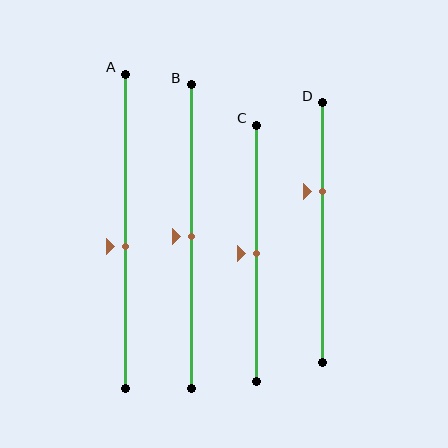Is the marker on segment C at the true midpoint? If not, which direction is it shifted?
Yes, the marker on segment C is at the true midpoint.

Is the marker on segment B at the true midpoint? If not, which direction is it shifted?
Yes, the marker on segment B is at the true midpoint.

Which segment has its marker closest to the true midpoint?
Segment B has its marker closest to the true midpoint.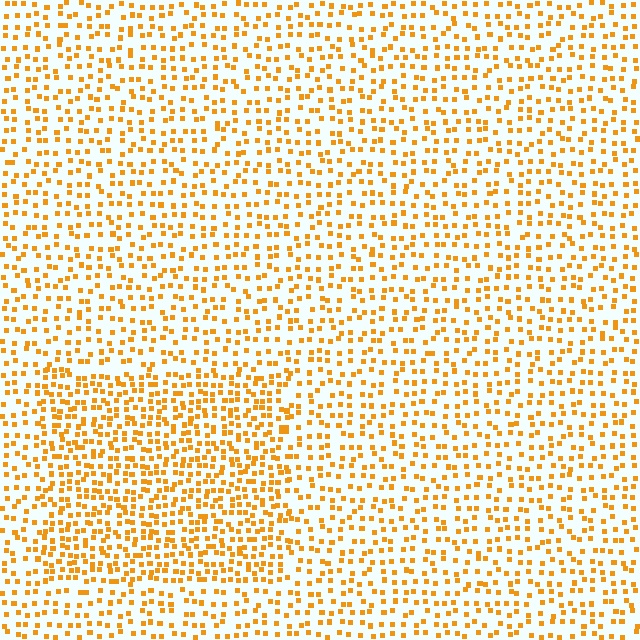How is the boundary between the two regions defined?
The boundary is defined by a change in element density (approximately 1.7x ratio). All elements are the same color, size, and shape.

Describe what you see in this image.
The image contains small orange elements arranged at two different densities. A rectangle-shaped region is visible where the elements are more densely packed than the surrounding area.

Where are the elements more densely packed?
The elements are more densely packed inside the rectangle boundary.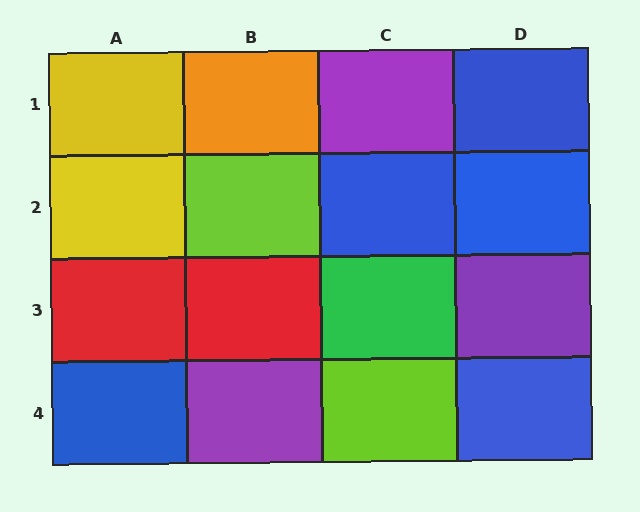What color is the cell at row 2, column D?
Blue.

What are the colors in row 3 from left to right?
Red, red, green, purple.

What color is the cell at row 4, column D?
Blue.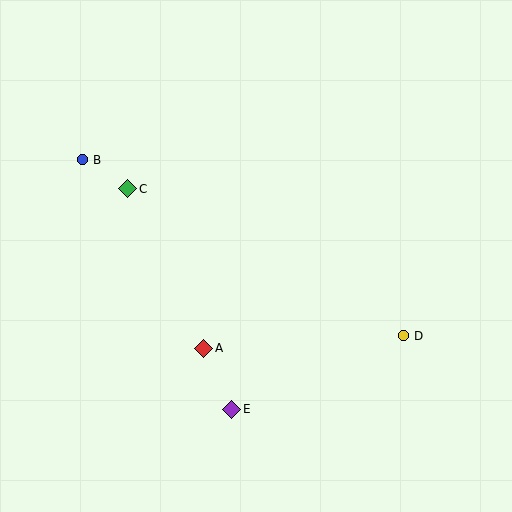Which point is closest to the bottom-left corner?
Point E is closest to the bottom-left corner.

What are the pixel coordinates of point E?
Point E is at (232, 409).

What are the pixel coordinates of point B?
Point B is at (82, 160).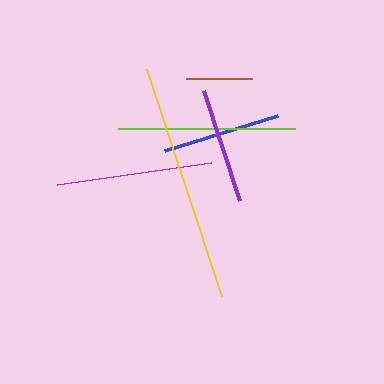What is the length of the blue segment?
The blue segment is approximately 118 pixels long.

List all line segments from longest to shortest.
From longest to shortest: yellow, lime, magenta, blue, purple, brown.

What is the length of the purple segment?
The purple segment is approximately 116 pixels long.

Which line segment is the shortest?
The brown line is the shortest at approximately 67 pixels.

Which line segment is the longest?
The yellow line is the longest at approximately 239 pixels.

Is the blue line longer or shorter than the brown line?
The blue line is longer than the brown line.